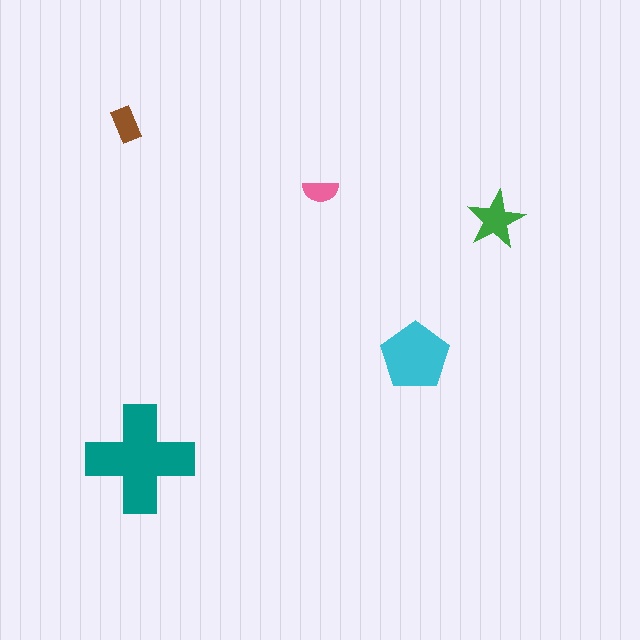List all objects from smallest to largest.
The pink semicircle, the brown rectangle, the green star, the cyan pentagon, the teal cross.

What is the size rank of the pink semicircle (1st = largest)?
5th.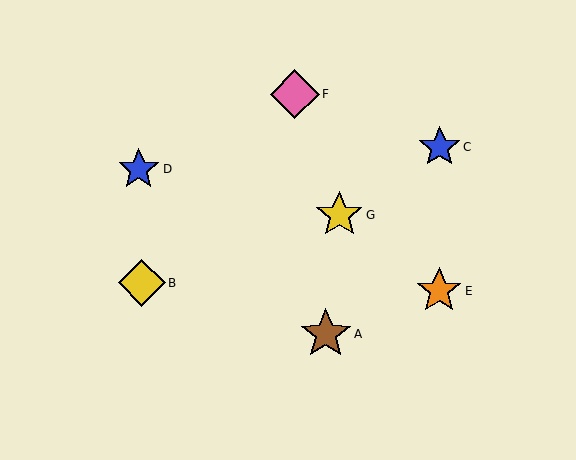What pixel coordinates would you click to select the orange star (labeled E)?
Click at (439, 291) to select the orange star E.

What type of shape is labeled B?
Shape B is a yellow diamond.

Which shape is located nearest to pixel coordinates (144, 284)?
The yellow diamond (labeled B) at (142, 283) is nearest to that location.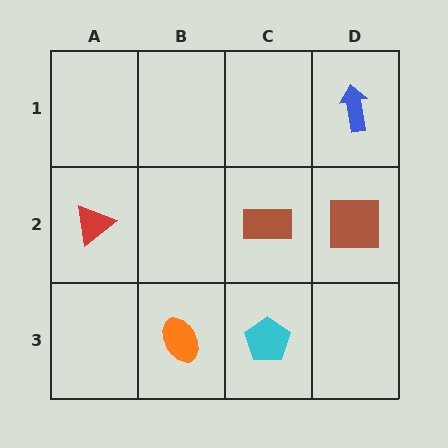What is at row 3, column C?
A cyan pentagon.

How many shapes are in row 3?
2 shapes.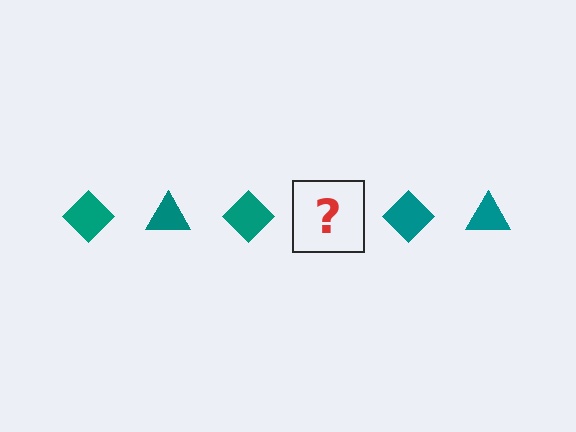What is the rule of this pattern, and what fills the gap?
The rule is that the pattern cycles through diamond, triangle shapes in teal. The gap should be filled with a teal triangle.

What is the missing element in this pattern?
The missing element is a teal triangle.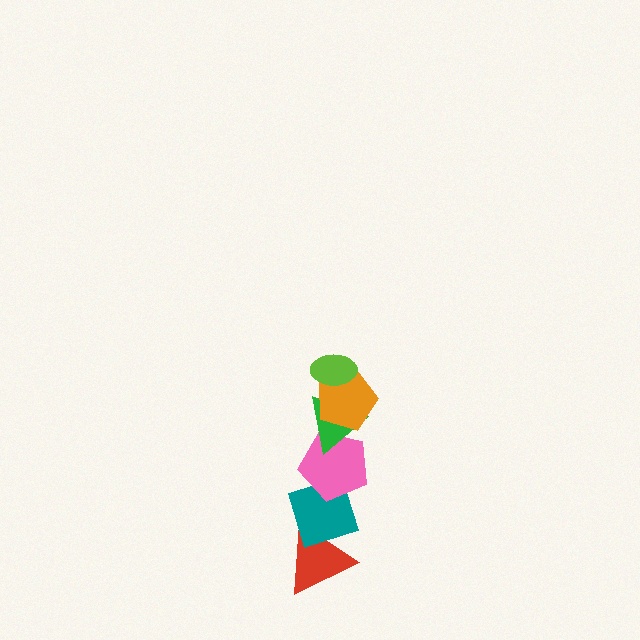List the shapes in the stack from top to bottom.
From top to bottom: the lime ellipse, the orange pentagon, the green triangle, the pink pentagon, the teal diamond, the red triangle.